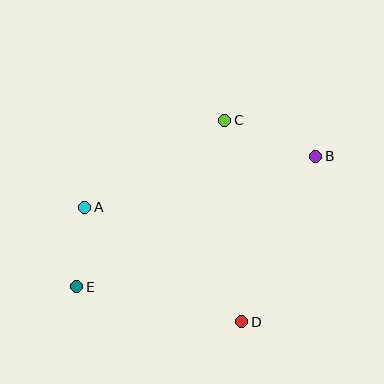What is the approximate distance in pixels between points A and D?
The distance between A and D is approximately 194 pixels.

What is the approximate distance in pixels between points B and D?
The distance between B and D is approximately 181 pixels.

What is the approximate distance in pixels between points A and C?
The distance between A and C is approximately 165 pixels.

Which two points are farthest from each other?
Points B and E are farthest from each other.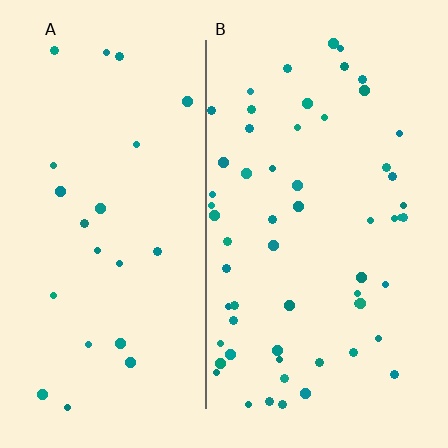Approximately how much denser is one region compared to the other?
Approximately 2.6× — region B over region A.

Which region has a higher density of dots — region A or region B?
B (the right).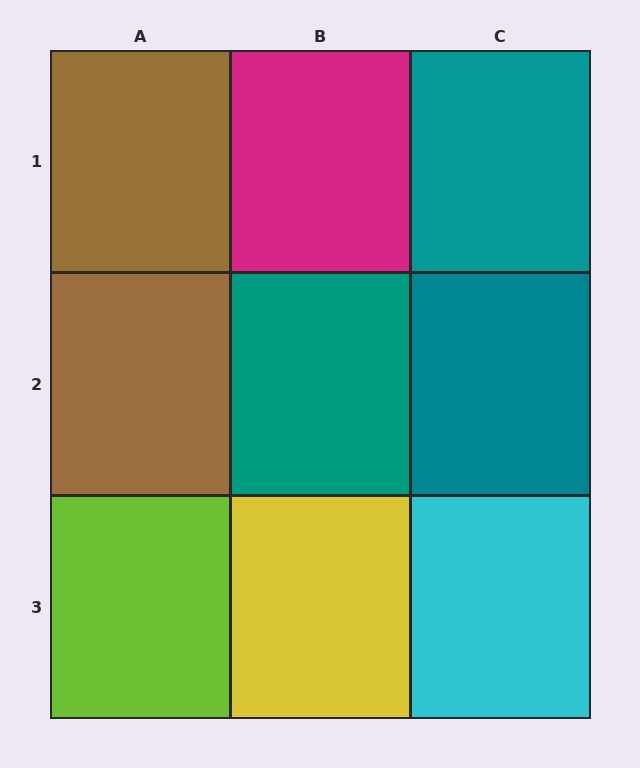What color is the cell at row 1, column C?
Teal.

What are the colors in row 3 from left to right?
Lime, yellow, cyan.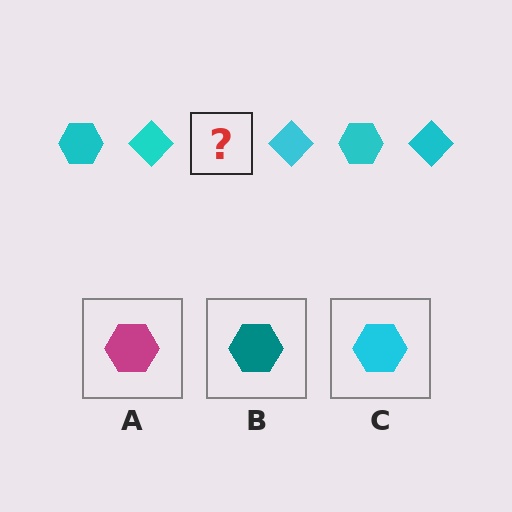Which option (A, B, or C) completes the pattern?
C.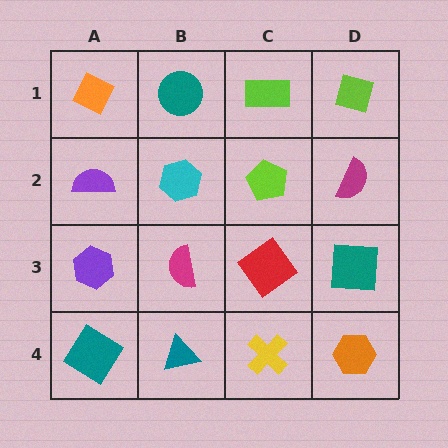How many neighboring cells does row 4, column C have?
3.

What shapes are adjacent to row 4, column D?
A teal square (row 3, column D), a yellow cross (row 4, column C).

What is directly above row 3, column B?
A cyan hexagon.